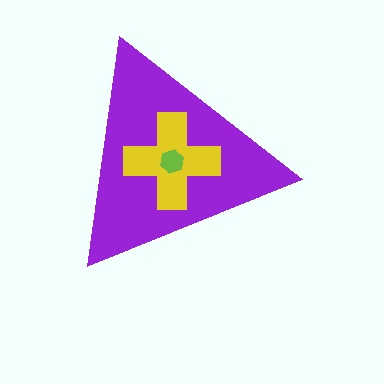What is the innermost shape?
The lime hexagon.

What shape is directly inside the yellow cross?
The lime hexagon.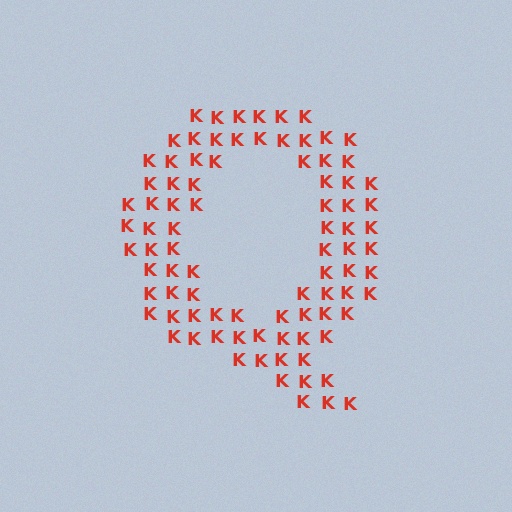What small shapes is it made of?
It is made of small letter K's.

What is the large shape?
The large shape is the letter Q.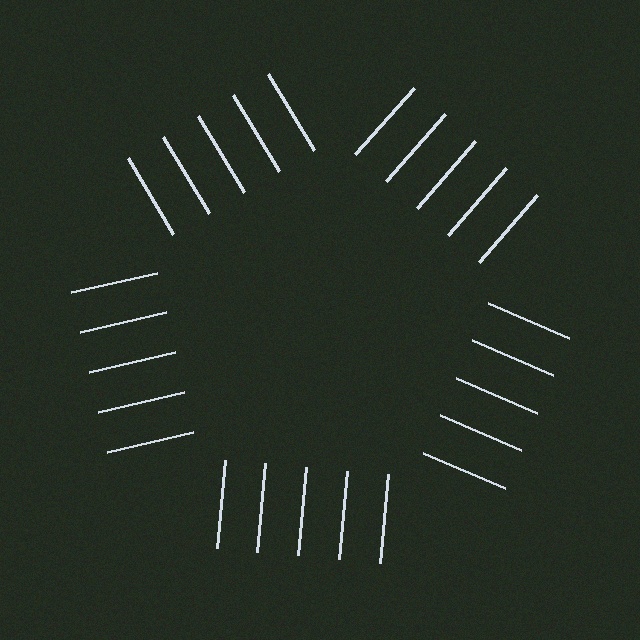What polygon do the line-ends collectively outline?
An illusory pentagon — the line segments terminate on its edges but no continuous stroke is drawn.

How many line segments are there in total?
25 — 5 along each of the 5 edges.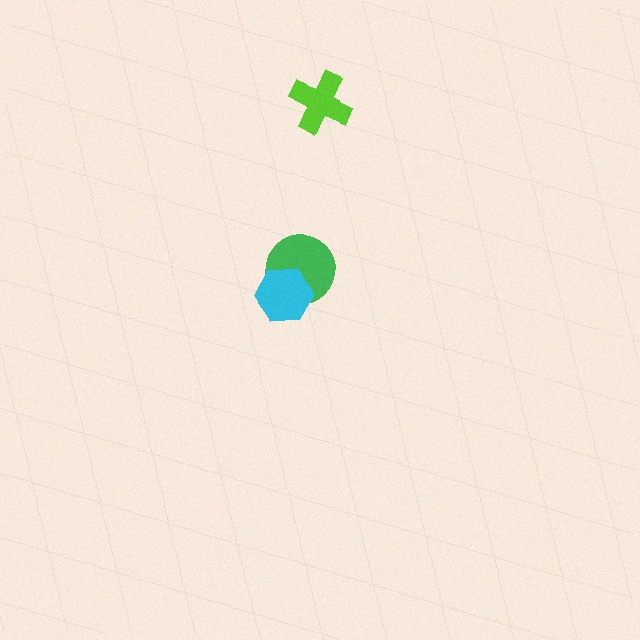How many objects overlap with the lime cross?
0 objects overlap with the lime cross.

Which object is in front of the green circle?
The cyan hexagon is in front of the green circle.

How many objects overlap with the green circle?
1 object overlaps with the green circle.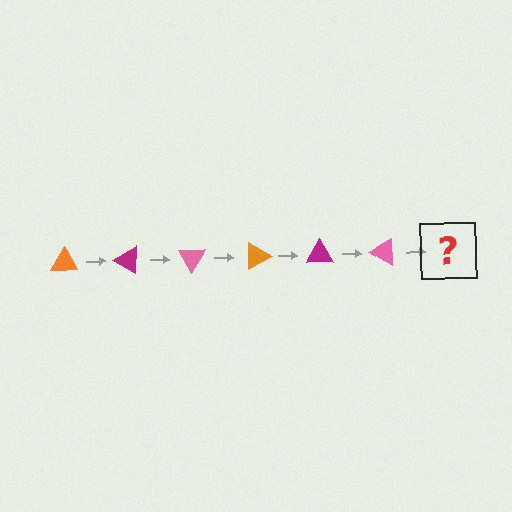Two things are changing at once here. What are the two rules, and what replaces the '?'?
The two rules are that it rotates 30 degrees each step and the color cycles through orange, magenta, and pink. The '?' should be an orange triangle, rotated 180 degrees from the start.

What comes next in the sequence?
The next element should be an orange triangle, rotated 180 degrees from the start.